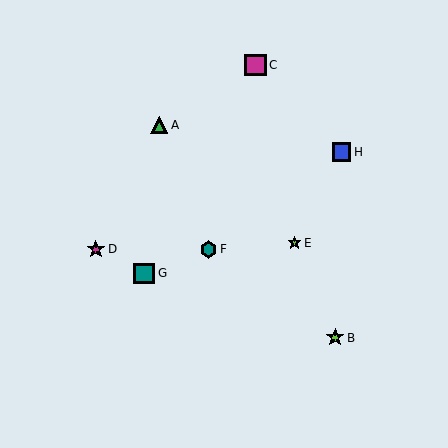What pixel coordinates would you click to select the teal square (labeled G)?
Click at (144, 273) to select the teal square G.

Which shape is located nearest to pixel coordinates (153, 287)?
The teal square (labeled G) at (144, 273) is nearest to that location.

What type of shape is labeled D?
Shape D is a magenta star.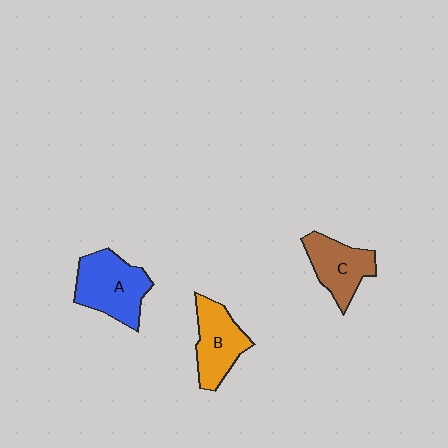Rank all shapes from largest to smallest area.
From largest to smallest: A (blue), B (orange), C (brown).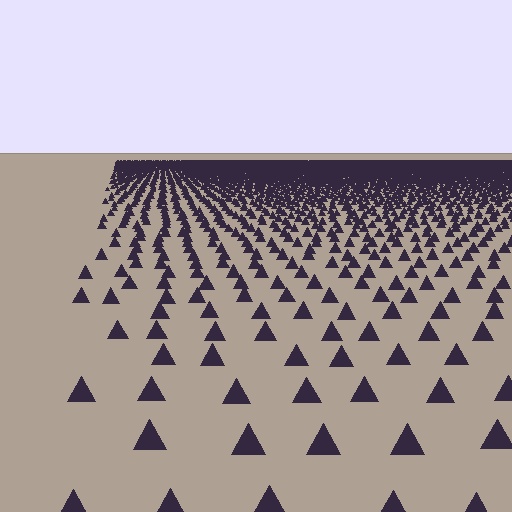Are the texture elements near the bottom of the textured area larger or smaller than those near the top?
Larger. Near the bottom, elements are closer to the viewer and appear at a bigger on-screen size.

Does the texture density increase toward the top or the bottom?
Density increases toward the top.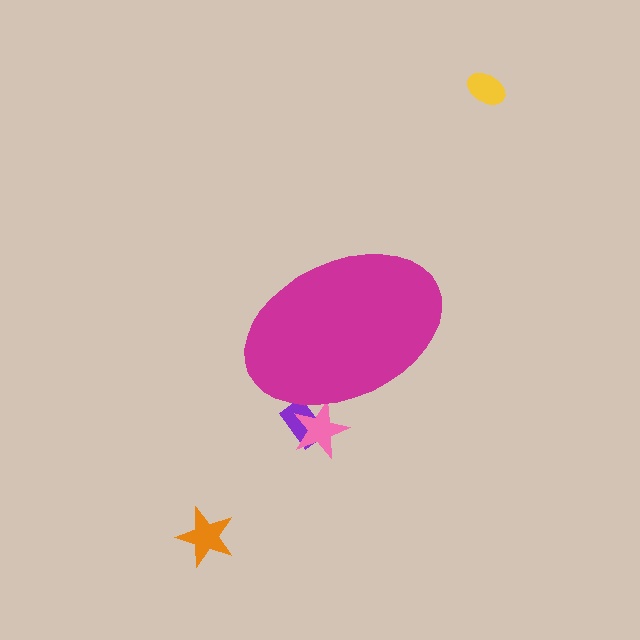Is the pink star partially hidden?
Yes, the pink star is partially hidden behind the magenta ellipse.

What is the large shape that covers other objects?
A magenta ellipse.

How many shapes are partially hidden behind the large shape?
2 shapes are partially hidden.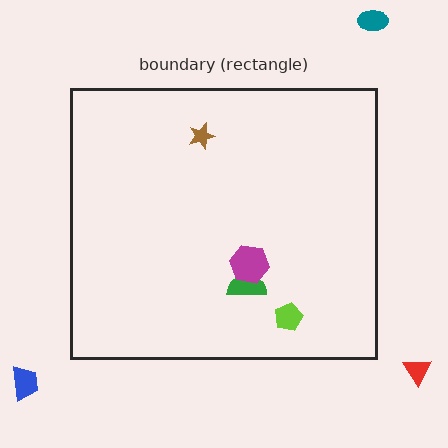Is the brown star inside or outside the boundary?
Inside.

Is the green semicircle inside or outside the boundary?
Inside.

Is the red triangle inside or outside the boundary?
Outside.